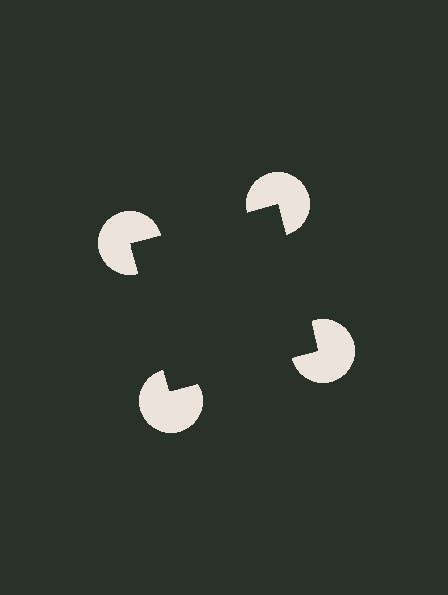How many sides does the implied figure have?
4 sides.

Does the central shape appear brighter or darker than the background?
It typically appears slightly darker than the background, even though no actual brightness change is drawn.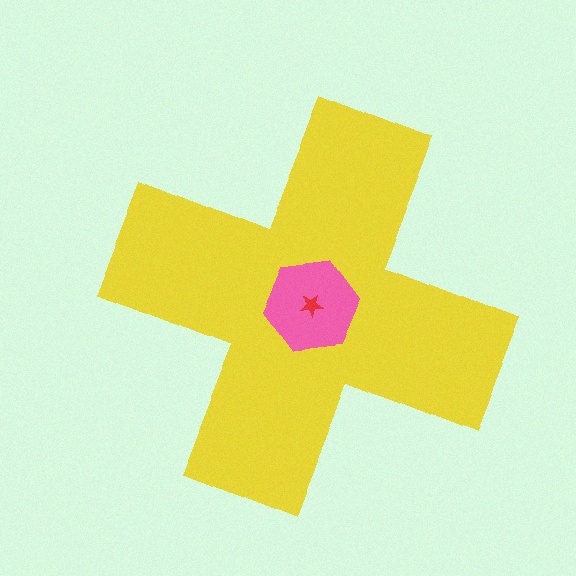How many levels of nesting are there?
3.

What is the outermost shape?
The yellow cross.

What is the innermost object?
The red star.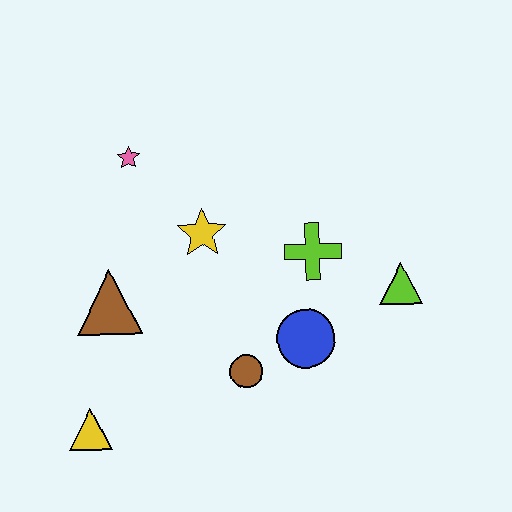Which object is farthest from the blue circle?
The pink star is farthest from the blue circle.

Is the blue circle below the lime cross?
Yes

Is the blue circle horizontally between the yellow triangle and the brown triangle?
No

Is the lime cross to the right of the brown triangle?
Yes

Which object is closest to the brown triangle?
The yellow star is closest to the brown triangle.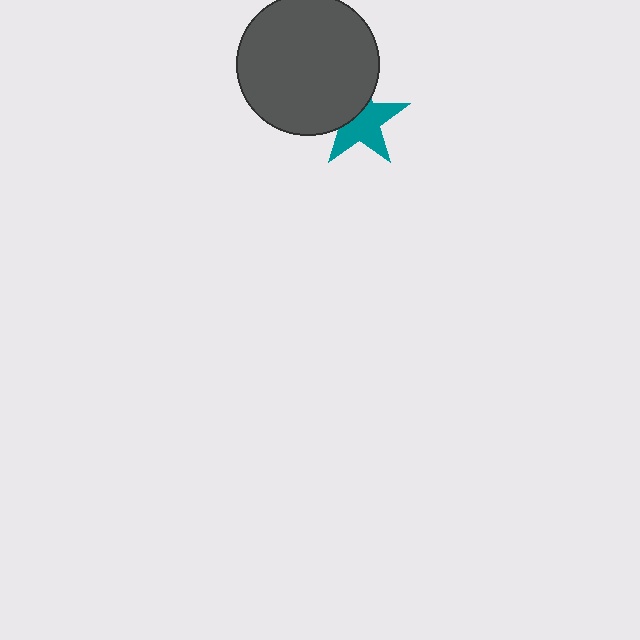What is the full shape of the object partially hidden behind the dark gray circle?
The partially hidden object is a teal star.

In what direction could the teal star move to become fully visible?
The teal star could move toward the lower-right. That would shift it out from behind the dark gray circle entirely.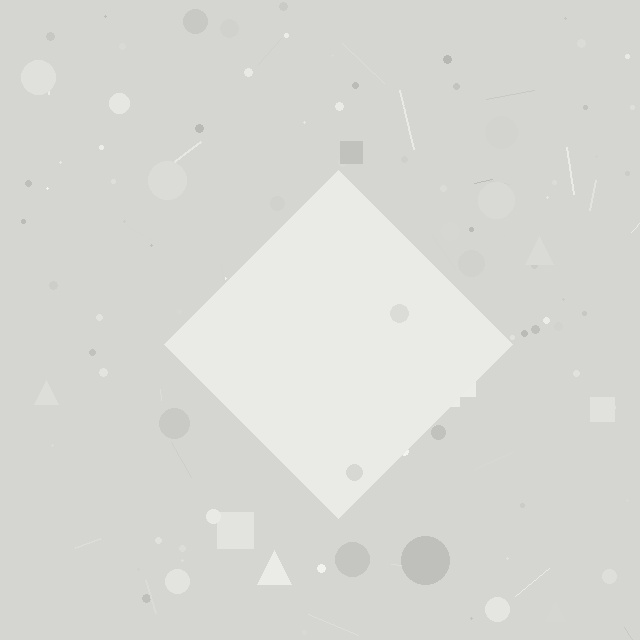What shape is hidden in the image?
A diamond is hidden in the image.